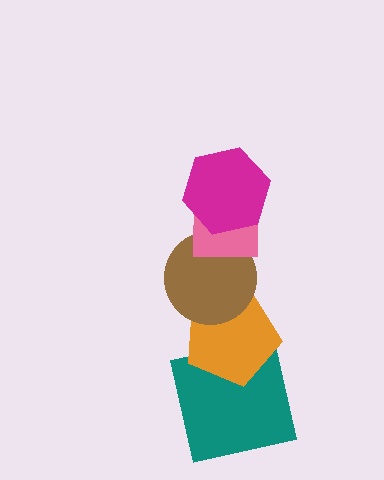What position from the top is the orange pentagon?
The orange pentagon is 4th from the top.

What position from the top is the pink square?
The pink square is 2nd from the top.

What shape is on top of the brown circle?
The pink square is on top of the brown circle.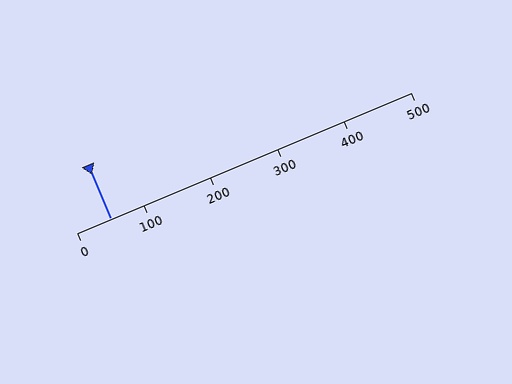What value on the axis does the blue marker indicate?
The marker indicates approximately 50.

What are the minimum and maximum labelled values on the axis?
The axis runs from 0 to 500.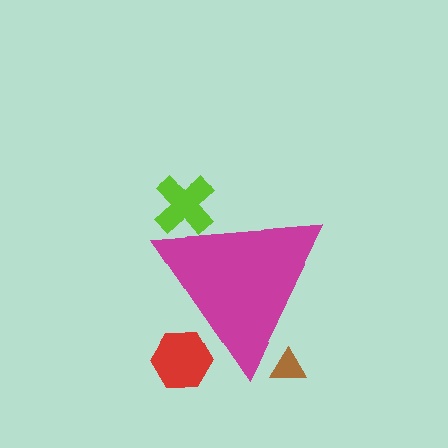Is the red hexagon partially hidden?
Yes, the red hexagon is partially hidden behind the magenta triangle.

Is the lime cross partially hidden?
Yes, the lime cross is partially hidden behind the magenta triangle.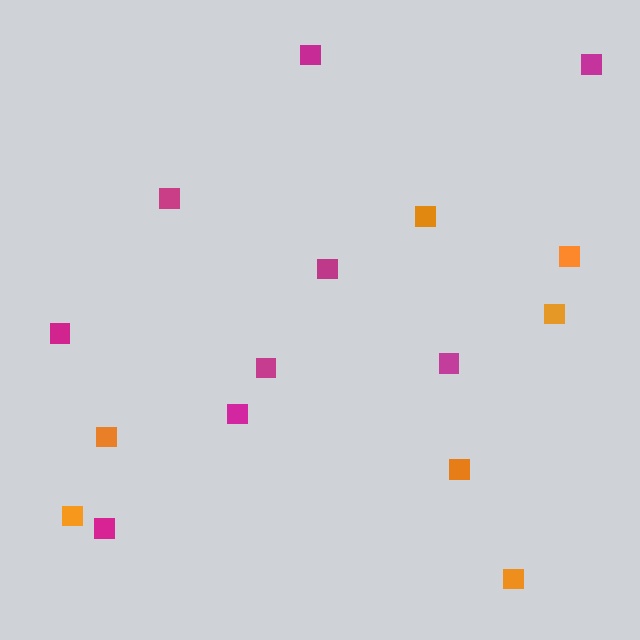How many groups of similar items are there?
There are 2 groups: one group of magenta squares (9) and one group of orange squares (7).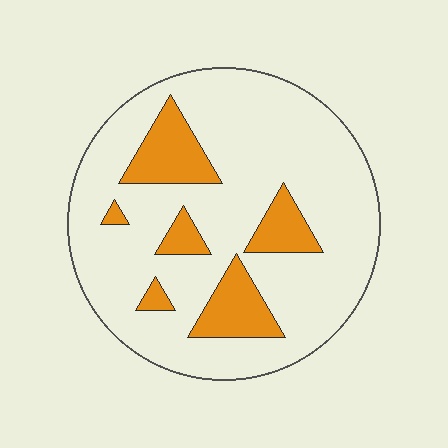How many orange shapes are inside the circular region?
6.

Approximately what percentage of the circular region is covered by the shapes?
Approximately 20%.